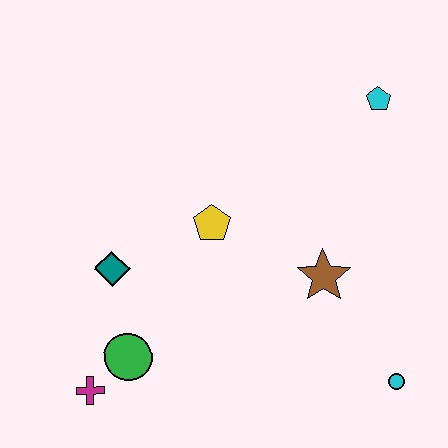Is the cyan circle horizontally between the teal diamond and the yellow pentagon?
No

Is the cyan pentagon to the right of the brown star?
Yes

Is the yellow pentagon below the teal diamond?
No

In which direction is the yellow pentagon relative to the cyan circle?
The yellow pentagon is to the left of the cyan circle.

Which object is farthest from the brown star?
The magenta cross is farthest from the brown star.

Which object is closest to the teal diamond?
The green circle is closest to the teal diamond.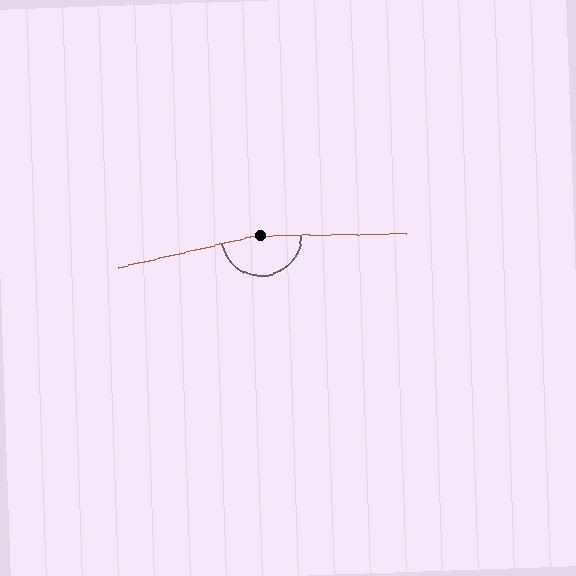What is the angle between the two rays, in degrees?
Approximately 168 degrees.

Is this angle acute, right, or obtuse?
It is obtuse.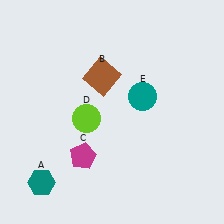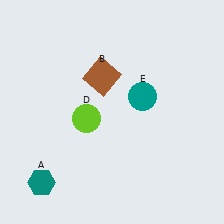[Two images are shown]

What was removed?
The magenta pentagon (C) was removed in Image 2.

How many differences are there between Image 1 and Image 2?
There is 1 difference between the two images.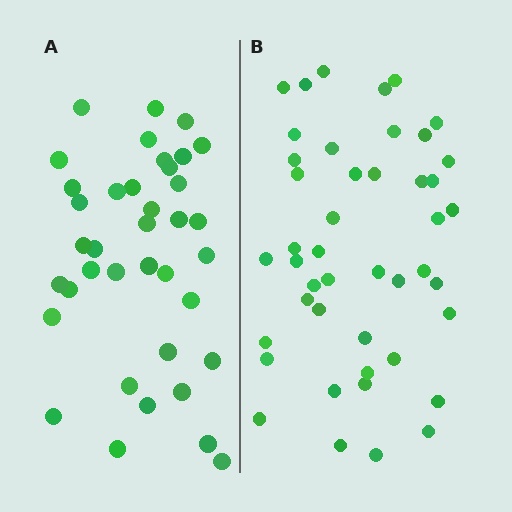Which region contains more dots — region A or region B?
Region B (the right region) has more dots.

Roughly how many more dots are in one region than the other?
Region B has roughly 8 or so more dots than region A.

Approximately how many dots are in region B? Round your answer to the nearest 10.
About 40 dots. (The exact count is 45, which rounds to 40.)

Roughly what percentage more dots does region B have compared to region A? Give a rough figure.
About 20% more.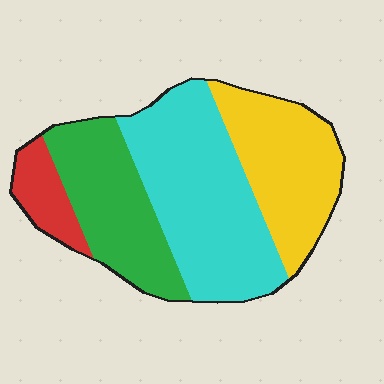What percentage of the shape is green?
Green takes up between a sixth and a third of the shape.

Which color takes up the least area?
Red, at roughly 10%.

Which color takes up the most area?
Cyan, at roughly 40%.